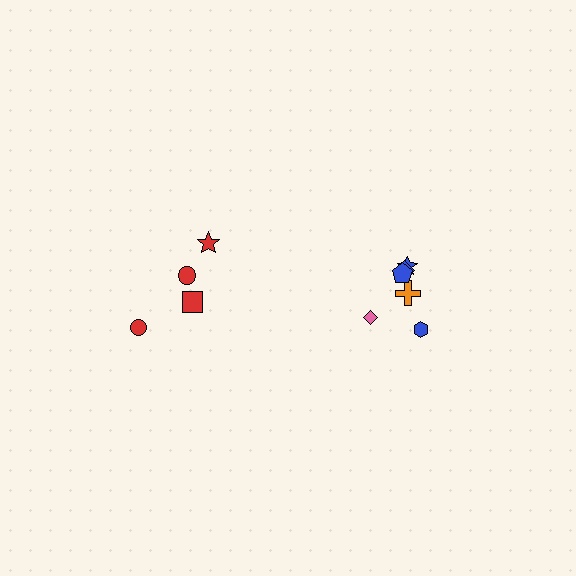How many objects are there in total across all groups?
There are 10 objects.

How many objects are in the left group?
There are 4 objects.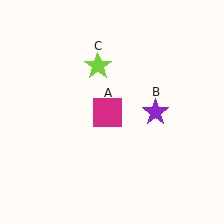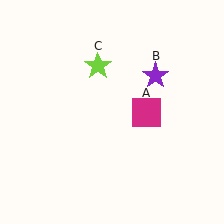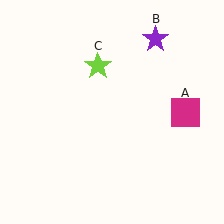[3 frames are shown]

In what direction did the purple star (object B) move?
The purple star (object B) moved up.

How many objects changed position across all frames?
2 objects changed position: magenta square (object A), purple star (object B).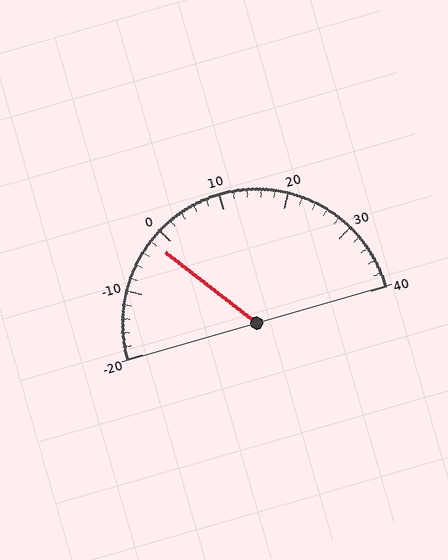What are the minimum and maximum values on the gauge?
The gauge ranges from -20 to 40.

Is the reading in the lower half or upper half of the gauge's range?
The reading is in the lower half of the range (-20 to 40).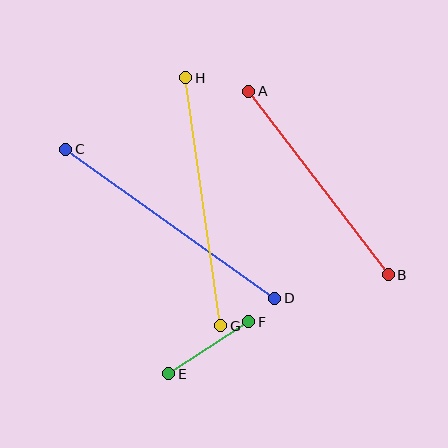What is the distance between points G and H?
The distance is approximately 251 pixels.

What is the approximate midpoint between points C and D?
The midpoint is at approximately (170, 224) pixels.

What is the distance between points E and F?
The distance is approximately 95 pixels.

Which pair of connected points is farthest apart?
Points C and D are farthest apart.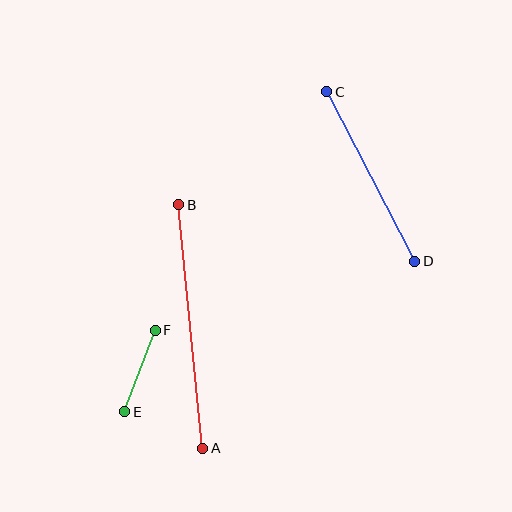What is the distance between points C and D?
The distance is approximately 191 pixels.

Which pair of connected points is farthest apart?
Points A and B are farthest apart.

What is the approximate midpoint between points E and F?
The midpoint is at approximately (140, 371) pixels.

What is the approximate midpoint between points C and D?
The midpoint is at approximately (371, 176) pixels.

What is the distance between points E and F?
The distance is approximately 87 pixels.